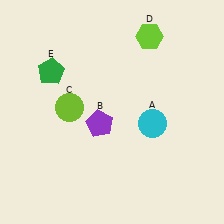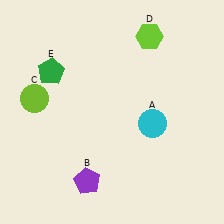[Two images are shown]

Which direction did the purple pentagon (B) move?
The purple pentagon (B) moved down.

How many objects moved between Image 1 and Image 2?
2 objects moved between the two images.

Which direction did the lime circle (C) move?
The lime circle (C) moved left.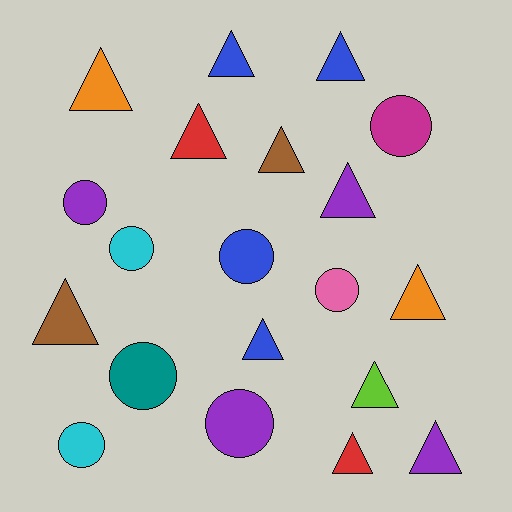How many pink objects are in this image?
There is 1 pink object.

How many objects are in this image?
There are 20 objects.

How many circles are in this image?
There are 8 circles.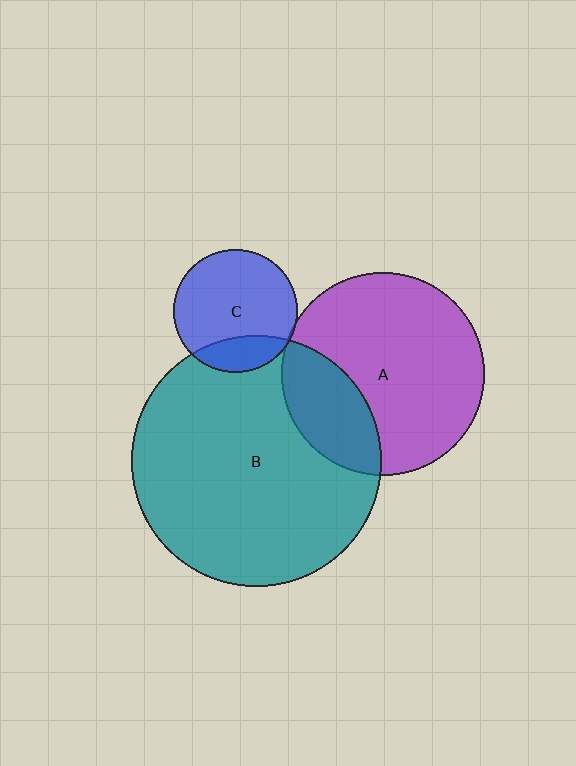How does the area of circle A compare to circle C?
Approximately 2.7 times.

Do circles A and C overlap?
Yes.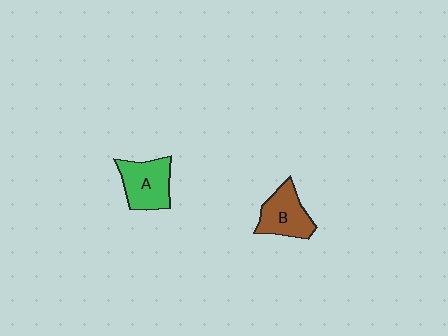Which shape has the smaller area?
Shape B (brown).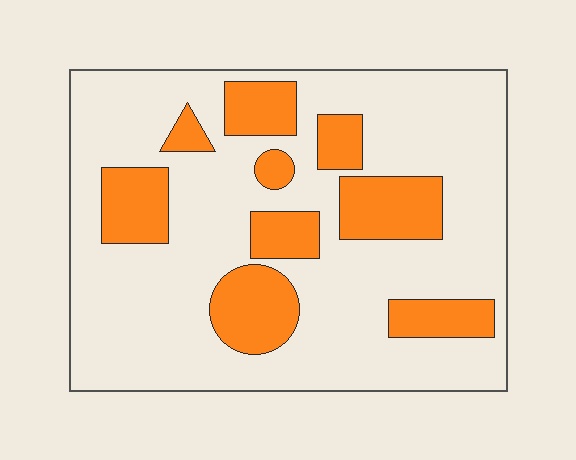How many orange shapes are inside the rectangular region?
9.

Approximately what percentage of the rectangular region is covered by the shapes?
Approximately 25%.